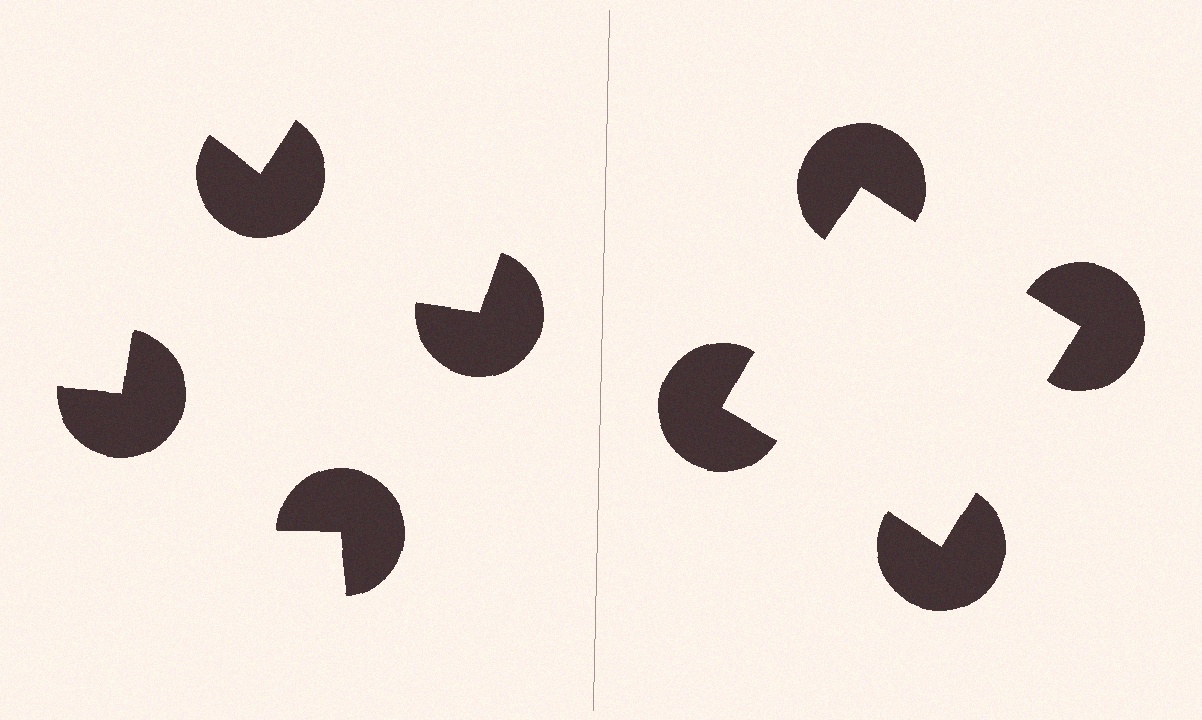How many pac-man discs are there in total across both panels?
8 — 4 on each side.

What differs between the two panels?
The pac-man discs are positioned identically on both sides; only the wedge orientations differ. On the right they align to a square; on the left they are misaligned.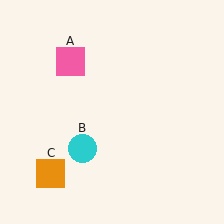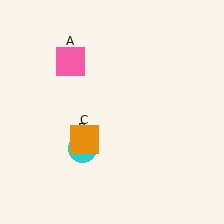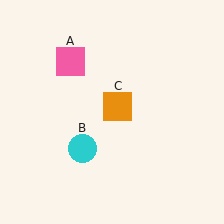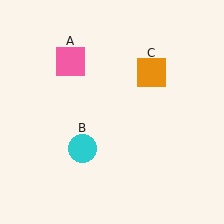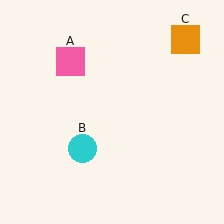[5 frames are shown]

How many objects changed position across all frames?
1 object changed position: orange square (object C).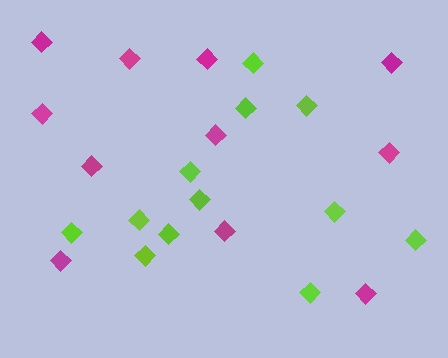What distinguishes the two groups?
There are 2 groups: one group of magenta diamonds (11) and one group of lime diamonds (12).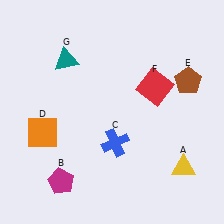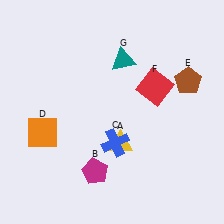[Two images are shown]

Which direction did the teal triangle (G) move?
The teal triangle (G) moved right.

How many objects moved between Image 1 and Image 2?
3 objects moved between the two images.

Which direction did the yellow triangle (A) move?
The yellow triangle (A) moved left.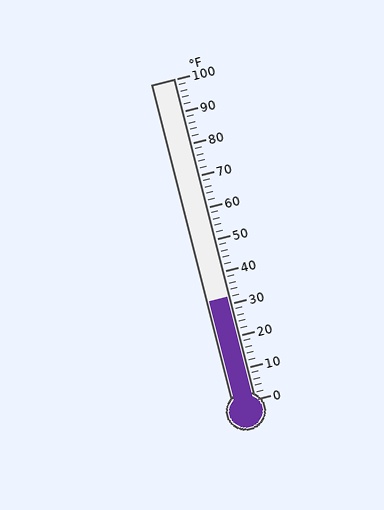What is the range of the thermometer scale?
The thermometer scale ranges from 0°F to 100°F.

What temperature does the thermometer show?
The thermometer shows approximately 32°F.